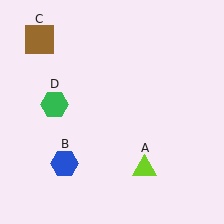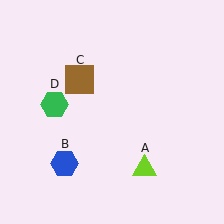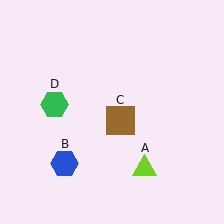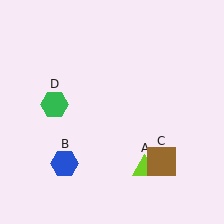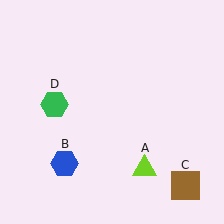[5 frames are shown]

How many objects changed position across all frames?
1 object changed position: brown square (object C).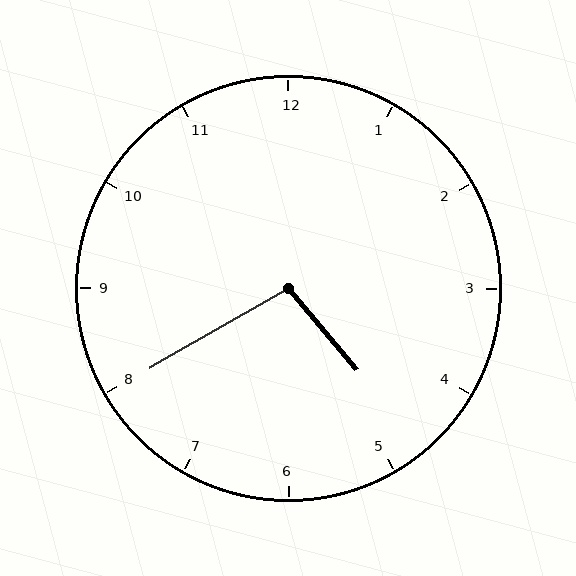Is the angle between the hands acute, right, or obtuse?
It is obtuse.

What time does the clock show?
4:40.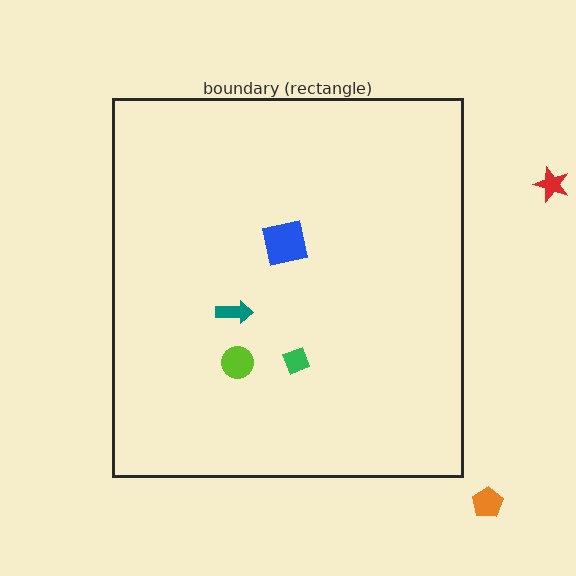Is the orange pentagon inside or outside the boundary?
Outside.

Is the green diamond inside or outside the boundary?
Inside.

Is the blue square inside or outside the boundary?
Inside.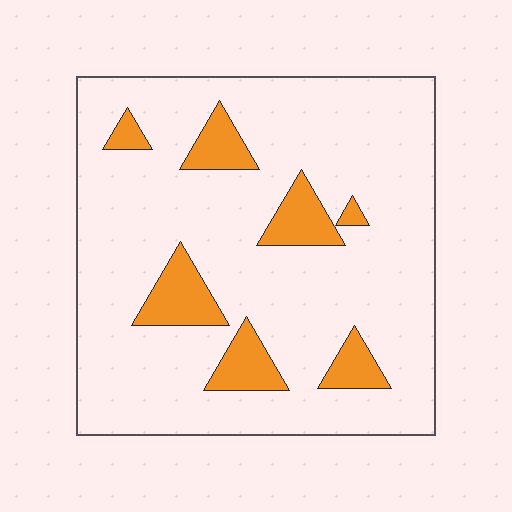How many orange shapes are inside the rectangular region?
7.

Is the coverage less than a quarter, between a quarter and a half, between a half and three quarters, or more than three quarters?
Less than a quarter.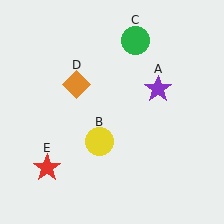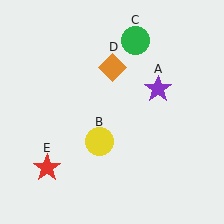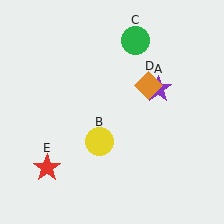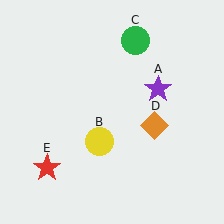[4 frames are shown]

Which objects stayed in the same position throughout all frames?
Purple star (object A) and yellow circle (object B) and green circle (object C) and red star (object E) remained stationary.